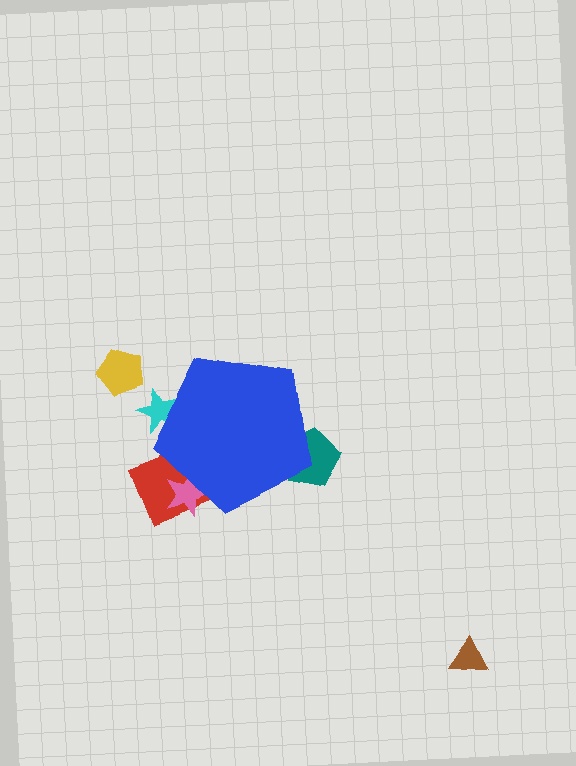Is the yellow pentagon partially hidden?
No, the yellow pentagon is fully visible.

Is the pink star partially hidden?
Yes, the pink star is partially hidden behind the blue pentagon.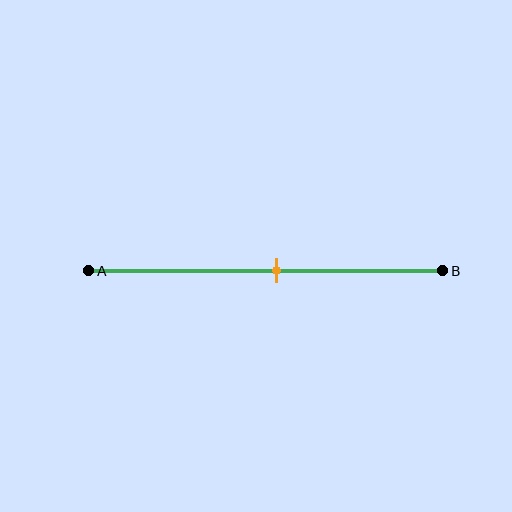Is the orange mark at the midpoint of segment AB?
No, the mark is at about 55% from A, not at the 50% midpoint.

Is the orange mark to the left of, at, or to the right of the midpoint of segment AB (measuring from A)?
The orange mark is to the right of the midpoint of segment AB.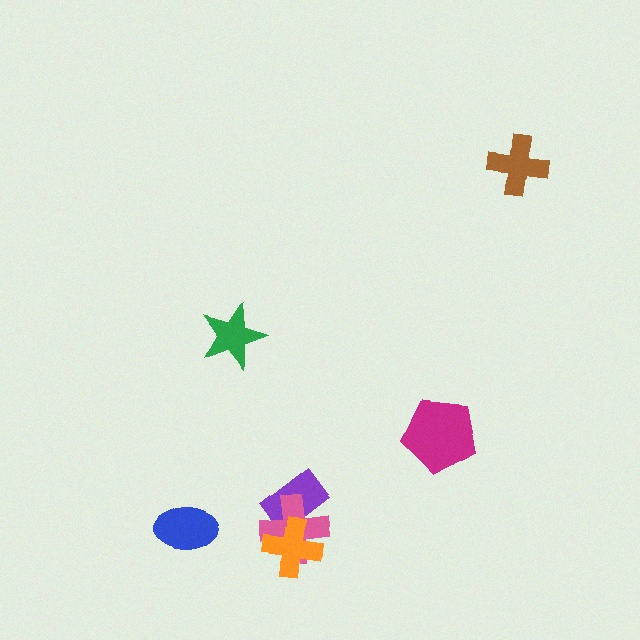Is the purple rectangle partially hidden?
Yes, it is partially covered by another shape.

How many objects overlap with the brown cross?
0 objects overlap with the brown cross.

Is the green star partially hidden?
No, no other shape covers it.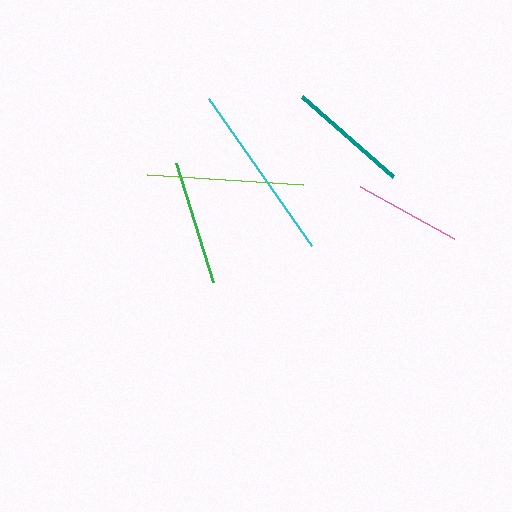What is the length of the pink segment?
The pink segment is approximately 108 pixels long.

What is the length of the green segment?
The green segment is approximately 125 pixels long.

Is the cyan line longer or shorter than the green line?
The cyan line is longer than the green line.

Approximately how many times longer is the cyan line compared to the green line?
The cyan line is approximately 1.4 times the length of the green line.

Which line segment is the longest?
The cyan line is the longest at approximately 179 pixels.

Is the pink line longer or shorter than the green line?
The green line is longer than the pink line.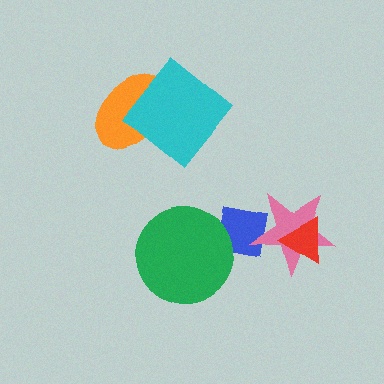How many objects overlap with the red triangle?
1 object overlaps with the red triangle.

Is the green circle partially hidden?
No, no other shape covers it.